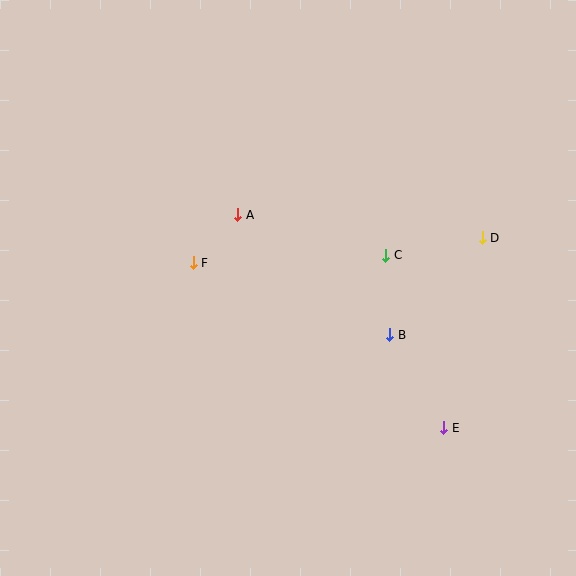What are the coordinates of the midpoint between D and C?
The midpoint between D and C is at (434, 246).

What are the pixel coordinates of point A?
Point A is at (238, 215).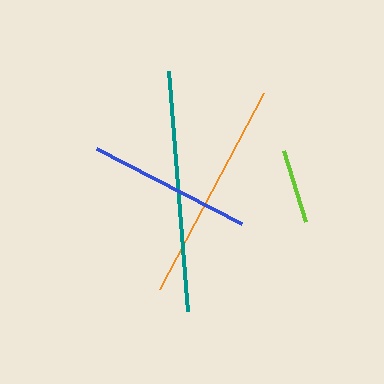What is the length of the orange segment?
The orange segment is approximately 222 pixels long.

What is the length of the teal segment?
The teal segment is approximately 242 pixels long.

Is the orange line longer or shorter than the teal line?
The teal line is longer than the orange line.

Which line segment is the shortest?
The lime line is the shortest at approximately 74 pixels.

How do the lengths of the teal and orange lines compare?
The teal and orange lines are approximately the same length.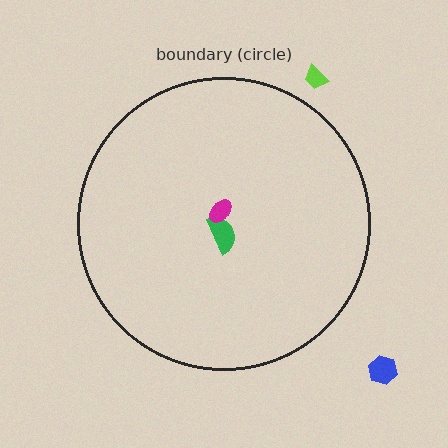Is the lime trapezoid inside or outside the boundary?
Outside.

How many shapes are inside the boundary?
2 inside, 2 outside.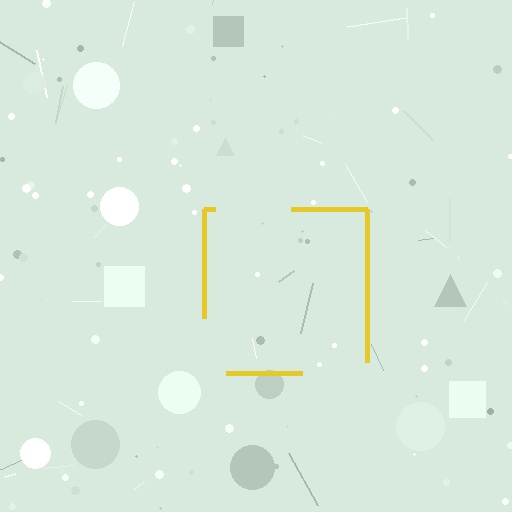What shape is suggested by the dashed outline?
The dashed outline suggests a square.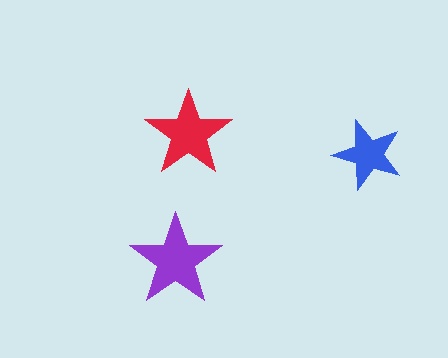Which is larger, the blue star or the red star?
The red one.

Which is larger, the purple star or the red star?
The purple one.